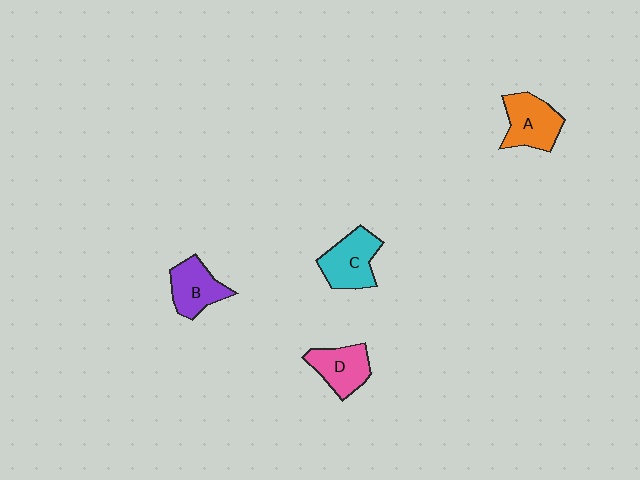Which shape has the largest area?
Shape A (orange).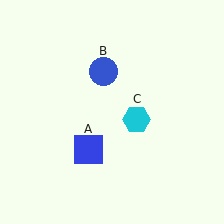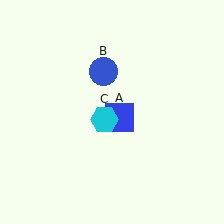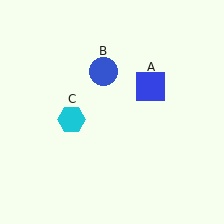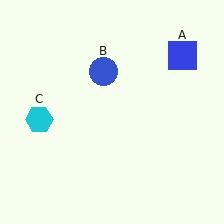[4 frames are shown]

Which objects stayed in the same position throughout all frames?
Blue circle (object B) remained stationary.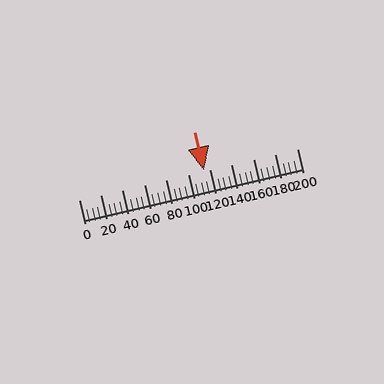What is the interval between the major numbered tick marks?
The major tick marks are spaced 20 units apart.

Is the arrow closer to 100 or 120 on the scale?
The arrow is closer to 120.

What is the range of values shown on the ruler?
The ruler shows values from 0 to 200.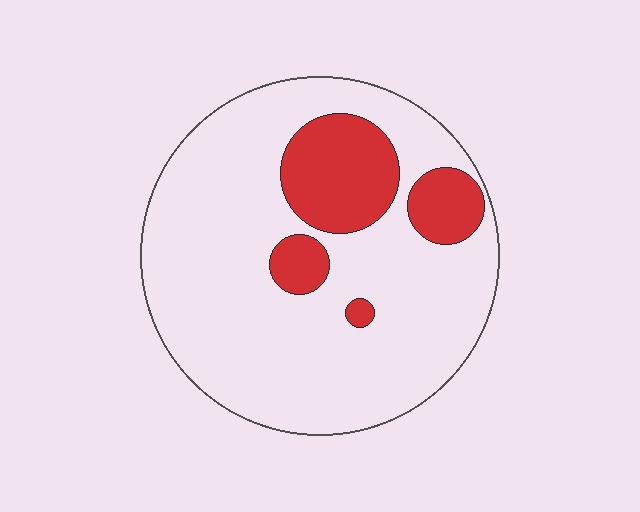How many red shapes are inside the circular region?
4.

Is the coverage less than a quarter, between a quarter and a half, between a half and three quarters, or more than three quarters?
Less than a quarter.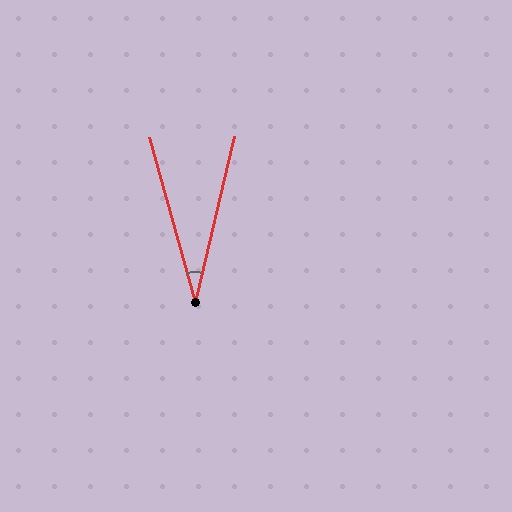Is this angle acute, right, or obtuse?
It is acute.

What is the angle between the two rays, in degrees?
Approximately 29 degrees.